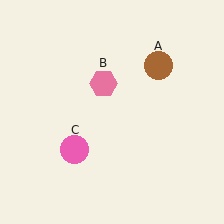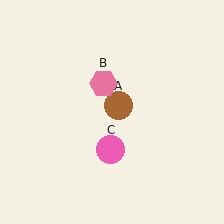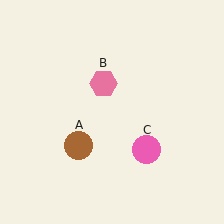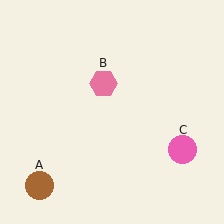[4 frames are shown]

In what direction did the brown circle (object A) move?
The brown circle (object A) moved down and to the left.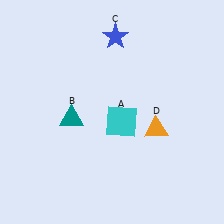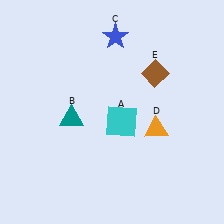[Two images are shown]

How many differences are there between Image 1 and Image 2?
There is 1 difference between the two images.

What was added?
A brown diamond (E) was added in Image 2.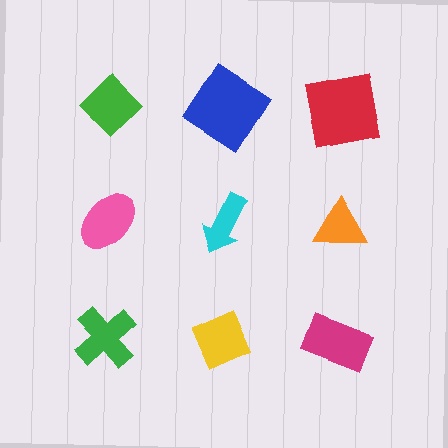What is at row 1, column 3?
A red square.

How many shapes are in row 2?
3 shapes.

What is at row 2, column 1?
A pink ellipse.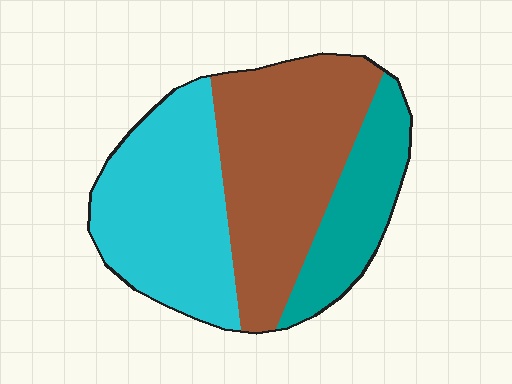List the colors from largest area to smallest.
From largest to smallest: brown, cyan, teal.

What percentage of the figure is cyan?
Cyan takes up about three eighths (3/8) of the figure.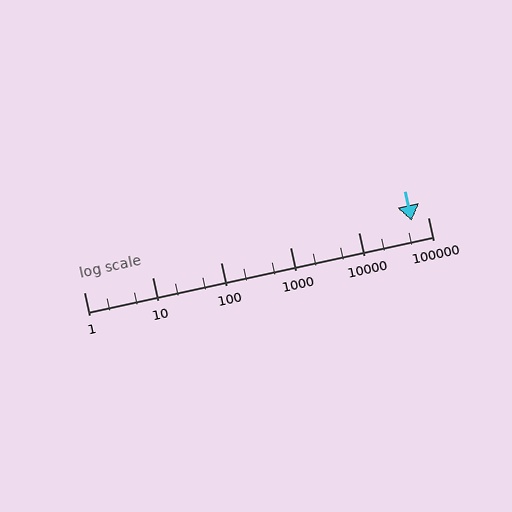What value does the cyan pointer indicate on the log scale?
The pointer indicates approximately 58000.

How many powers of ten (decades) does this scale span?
The scale spans 5 decades, from 1 to 100000.